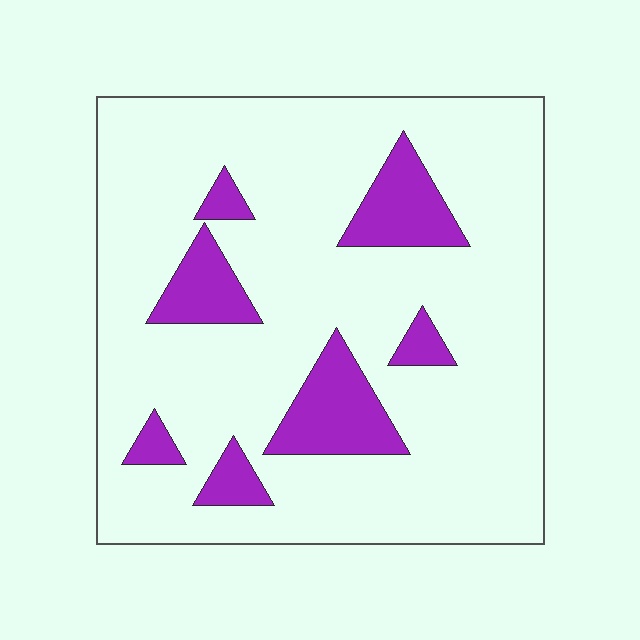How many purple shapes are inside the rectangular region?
7.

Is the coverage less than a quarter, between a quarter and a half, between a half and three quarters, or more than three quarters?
Less than a quarter.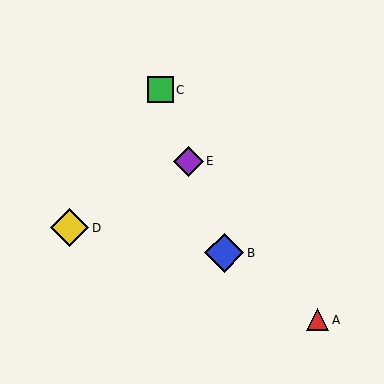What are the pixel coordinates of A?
Object A is at (317, 320).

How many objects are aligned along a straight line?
3 objects (B, C, E) are aligned along a straight line.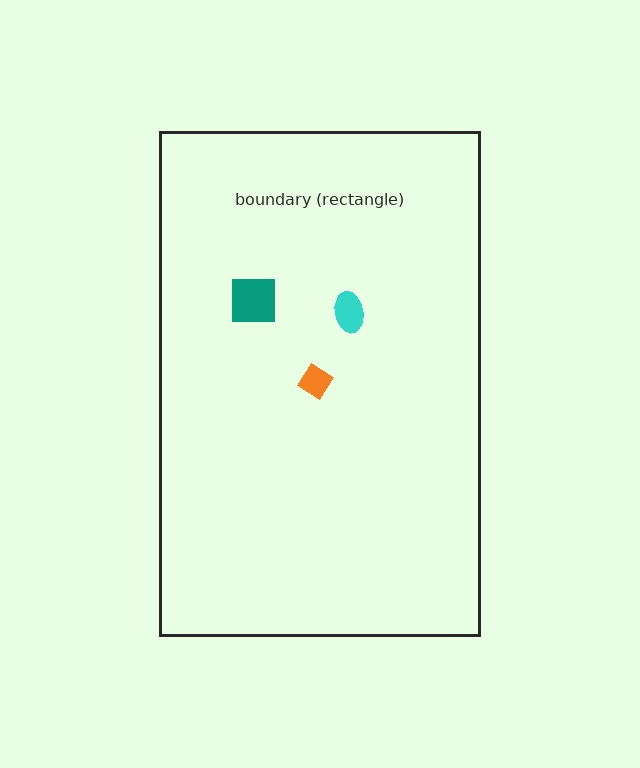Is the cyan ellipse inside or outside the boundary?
Inside.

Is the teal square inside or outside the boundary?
Inside.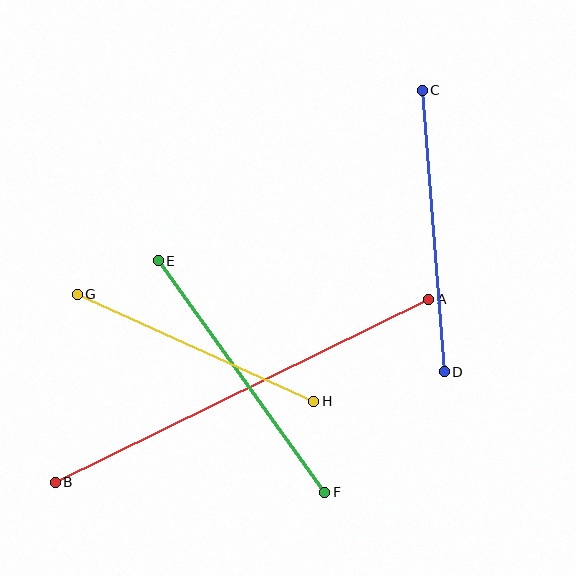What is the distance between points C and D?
The distance is approximately 283 pixels.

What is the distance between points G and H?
The distance is approximately 260 pixels.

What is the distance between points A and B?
The distance is approximately 416 pixels.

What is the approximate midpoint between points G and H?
The midpoint is at approximately (196, 348) pixels.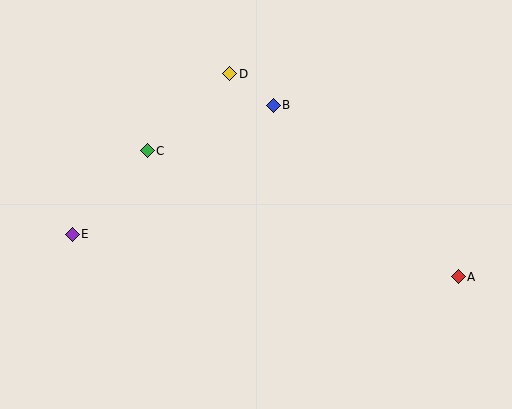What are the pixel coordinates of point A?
Point A is at (458, 277).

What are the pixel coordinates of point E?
Point E is at (72, 234).